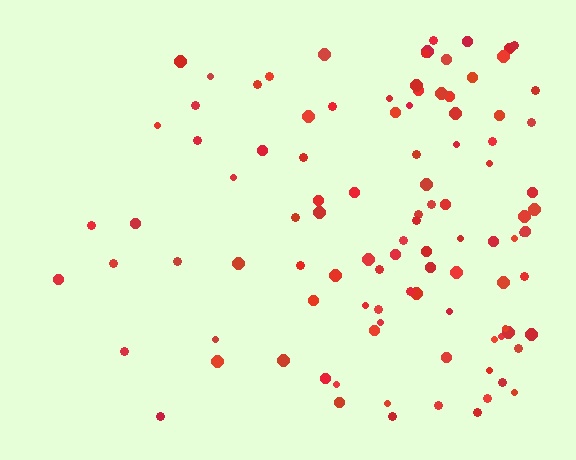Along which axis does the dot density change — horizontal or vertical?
Horizontal.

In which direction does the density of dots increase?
From left to right, with the right side densest.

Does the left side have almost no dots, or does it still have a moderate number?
Still a moderate number, just noticeably fewer than the right.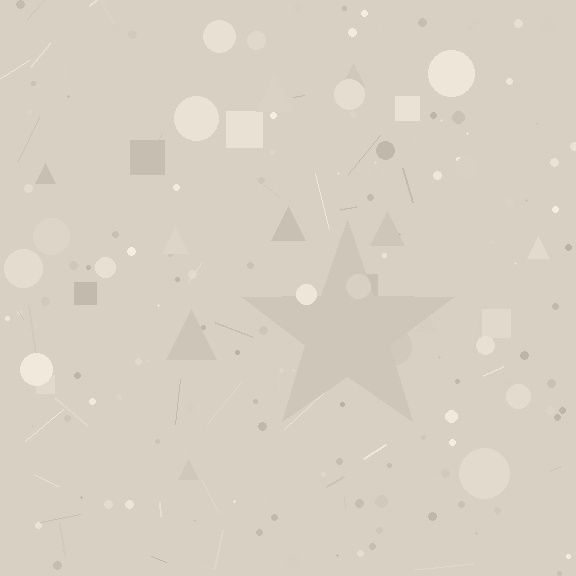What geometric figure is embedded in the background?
A star is embedded in the background.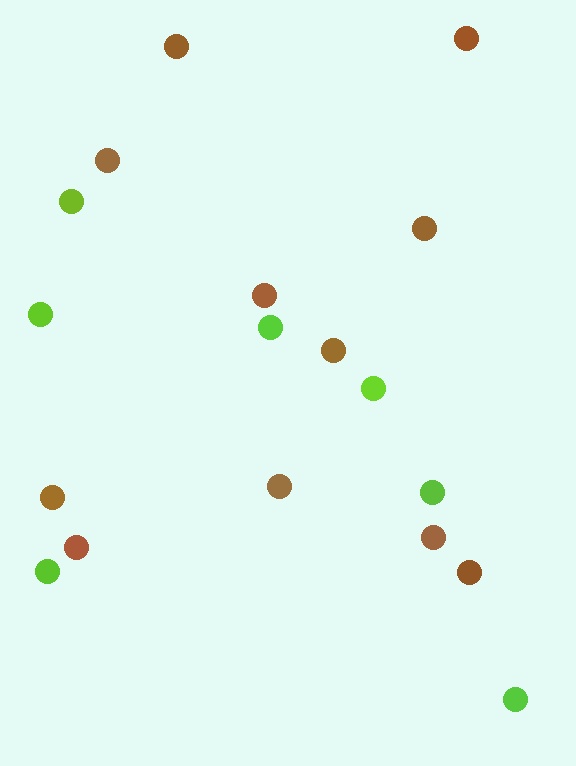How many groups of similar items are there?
There are 2 groups: one group of brown circles (11) and one group of lime circles (7).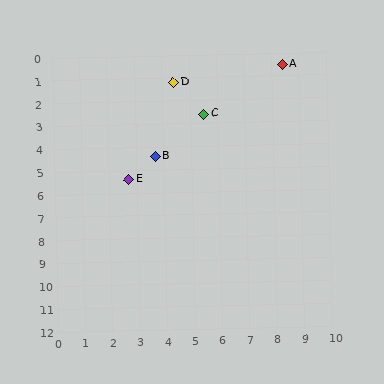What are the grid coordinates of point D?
Point D is at approximately (4.4, 1.2).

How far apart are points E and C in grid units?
Points E and C are about 4.0 grid units apart.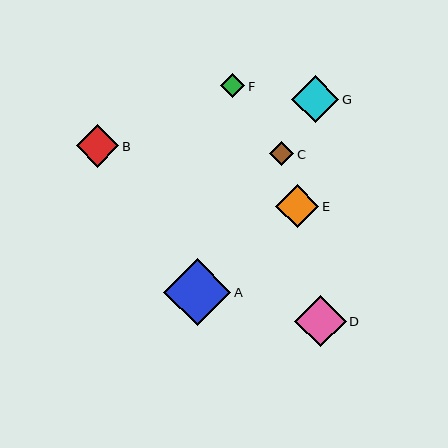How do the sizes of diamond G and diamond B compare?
Diamond G and diamond B are approximately the same size.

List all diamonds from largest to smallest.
From largest to smallest: A, D, G, B, E, F, C.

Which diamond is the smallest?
Diamond C is the smallest with a size of approximately 24 pixels.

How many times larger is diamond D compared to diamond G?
Diamond D is approximately 1.1 times the size of diamond G.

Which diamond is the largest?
Diamond A is the largest with a size of approximately 67 pixels.